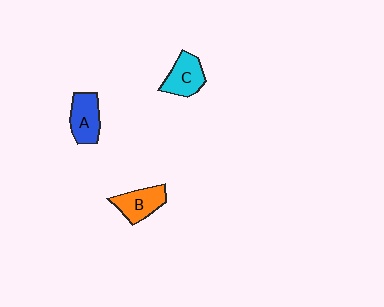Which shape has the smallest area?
Shape C (cyan).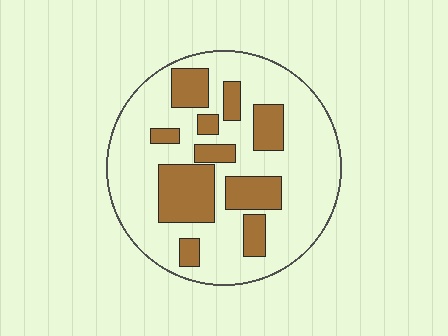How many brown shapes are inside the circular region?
10.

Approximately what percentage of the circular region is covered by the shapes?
Approximately 30%.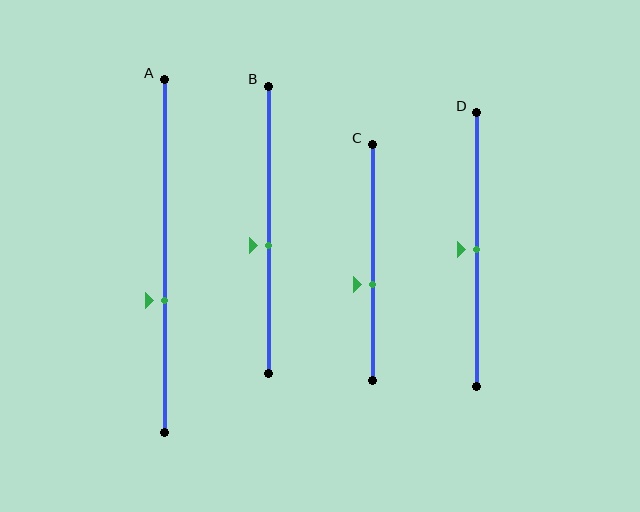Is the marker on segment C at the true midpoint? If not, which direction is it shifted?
No, the marker on segment C is shifted downward by about 9% of the segment length.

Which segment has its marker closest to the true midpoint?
Segment D has its marker closest to the true midpoint.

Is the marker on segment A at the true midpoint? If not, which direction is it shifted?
No, the marker on segment A is shifted downward by about 13% of the segment length.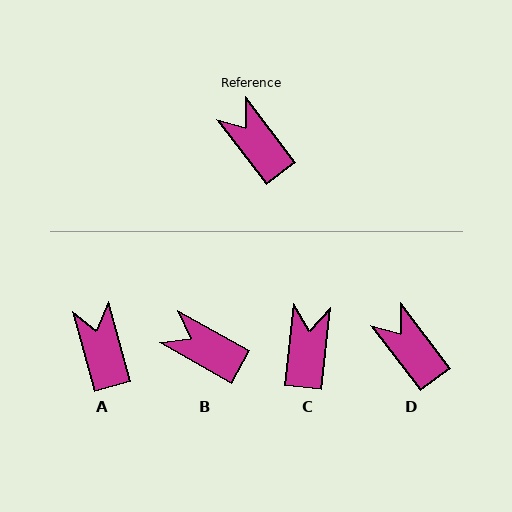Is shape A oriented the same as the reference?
No, it is off by about 22 degrees.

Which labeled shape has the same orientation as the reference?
D.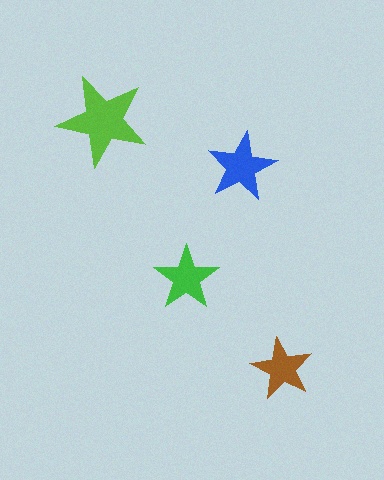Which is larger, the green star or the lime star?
The lime one.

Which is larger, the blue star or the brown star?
The blue one.